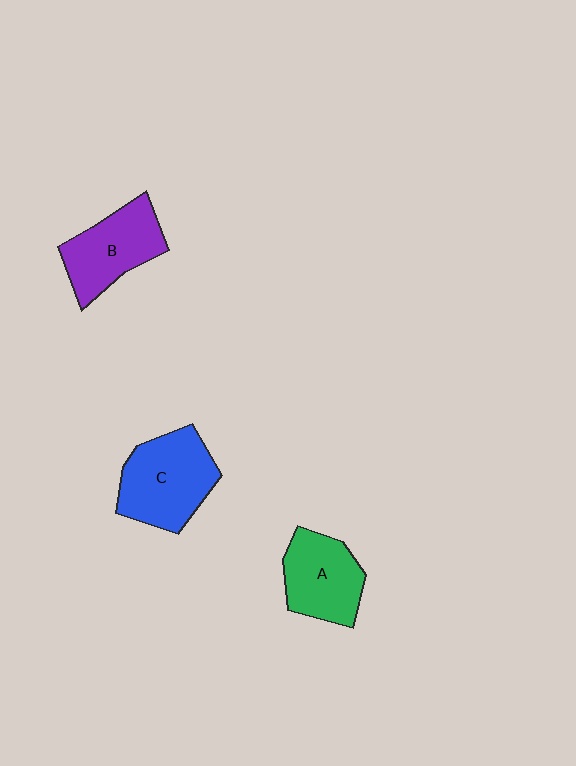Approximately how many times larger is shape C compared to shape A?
Approximately 1.2 times.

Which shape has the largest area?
Shape C (blue).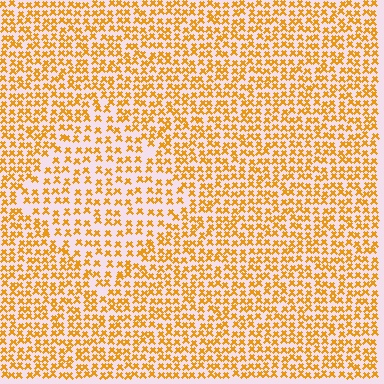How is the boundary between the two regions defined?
The boundary is defined by a change in element density (approximately 1.6x ratio). All elements are the same color, size, and shape.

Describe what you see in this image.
The image contains small orange elements arranged at two different densities. A diamond-shaped region is visible where the elements are less densely packed than the surrounding area.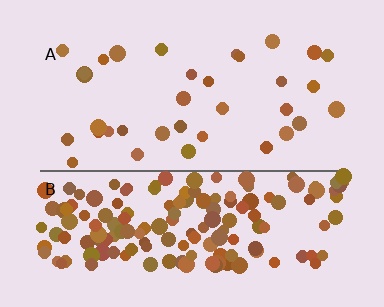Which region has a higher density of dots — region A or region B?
B (the bottom).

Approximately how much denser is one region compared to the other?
Approximately 4.8× — region B over region A.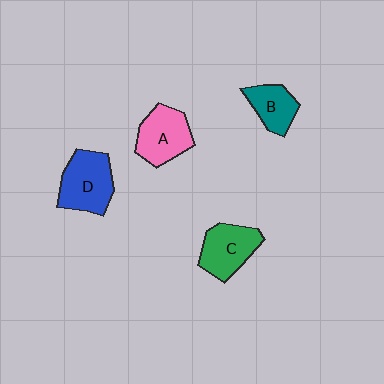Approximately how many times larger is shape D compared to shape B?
Approximately 1.6 times.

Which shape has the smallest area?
Shape B (teal).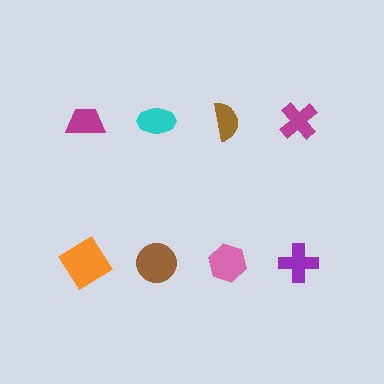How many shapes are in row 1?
4 shapes.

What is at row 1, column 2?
A cyan ellipse.